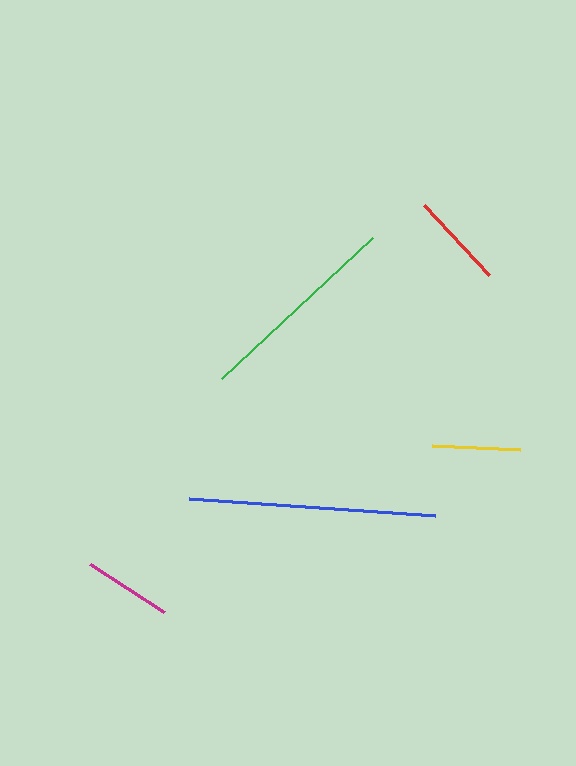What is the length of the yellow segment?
The yellow segment is approximately 88 pixels long.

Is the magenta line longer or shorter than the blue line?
The blue line is longer than the magenta line.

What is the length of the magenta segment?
The magenta segment is approximately 88 pixels long.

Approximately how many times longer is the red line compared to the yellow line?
The red line is approximately 1.1 times the length of the yellow line.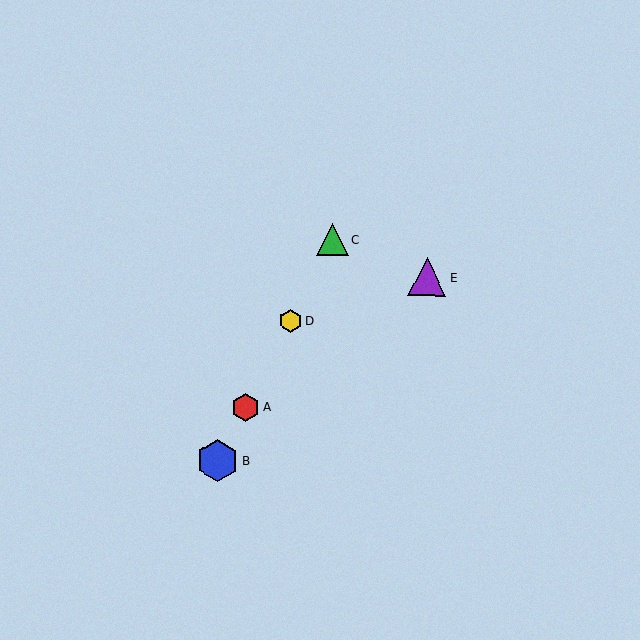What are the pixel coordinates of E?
Object E is at (427, 277).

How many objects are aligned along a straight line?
4 objects (A, B, C, D) are aligned along a straight line.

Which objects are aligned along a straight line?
Objects A, B, C, D are aligned along a straight line.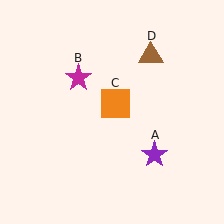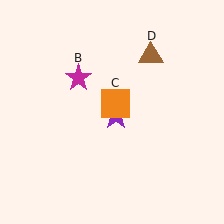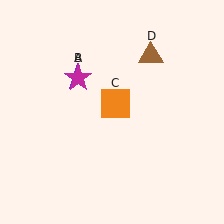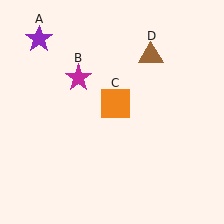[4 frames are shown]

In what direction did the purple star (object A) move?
The purple star (object A) moved up and to the left.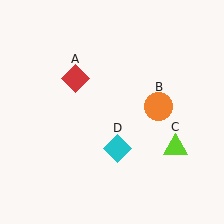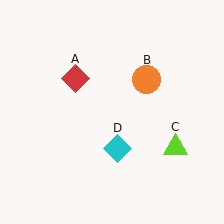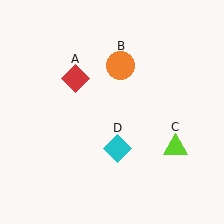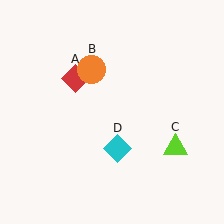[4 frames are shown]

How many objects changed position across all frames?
1 object changed position: orange circle (object B).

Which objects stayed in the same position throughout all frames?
Red diamond (object A) and lime triangle (object C) and cyan diamond (object D) remained stationary.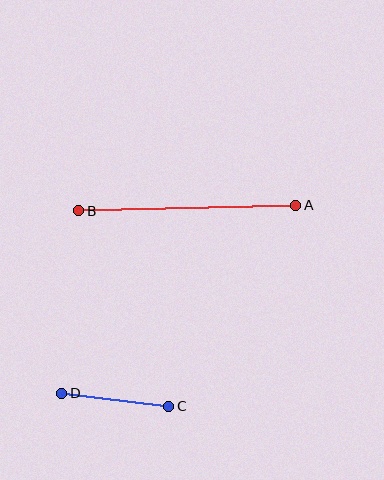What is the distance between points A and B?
The distance is approximately 217 pixels.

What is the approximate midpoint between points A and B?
The midpoint is at approximately (187, 208) pixels.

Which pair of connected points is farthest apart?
Points A and B are farthest apart.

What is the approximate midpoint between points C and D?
The midpoint is at approximately (115, 400) pixels.